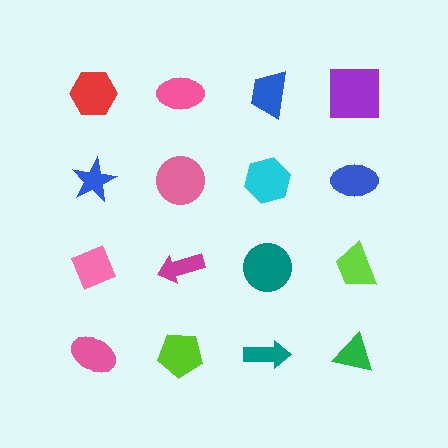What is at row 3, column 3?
A teal circle.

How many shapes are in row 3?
4 shapes.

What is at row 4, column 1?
A pink ellipse.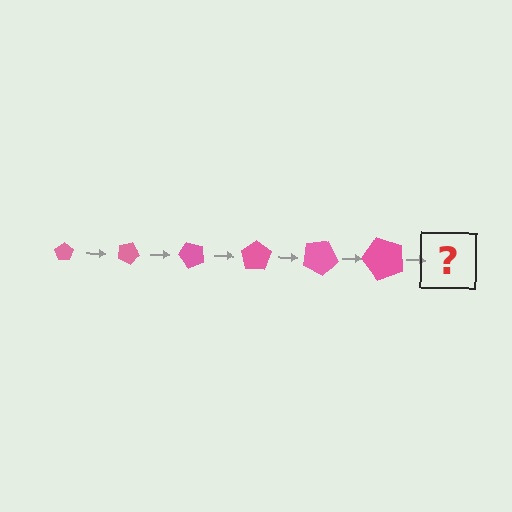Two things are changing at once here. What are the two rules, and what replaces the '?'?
The two rules are that the pentagon grows larger each step and it rotates 25 degrees each step. The '?' should be a pentagon, larger than the previous one and rotated 150 degrees from the start.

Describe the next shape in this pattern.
It should be a pentagon, larger than the previous one and rotated 150 degrees from the start.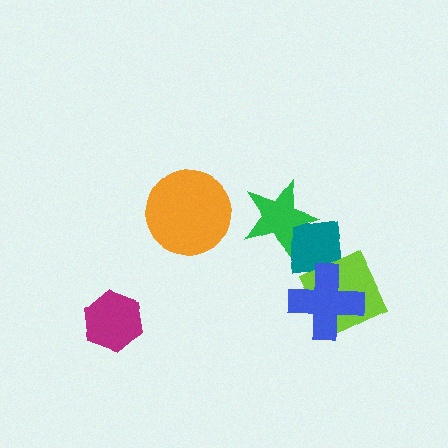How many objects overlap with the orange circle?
0 objects overlap with the orange circle.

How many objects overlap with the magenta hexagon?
0 objects overlap with the magenta hexagon.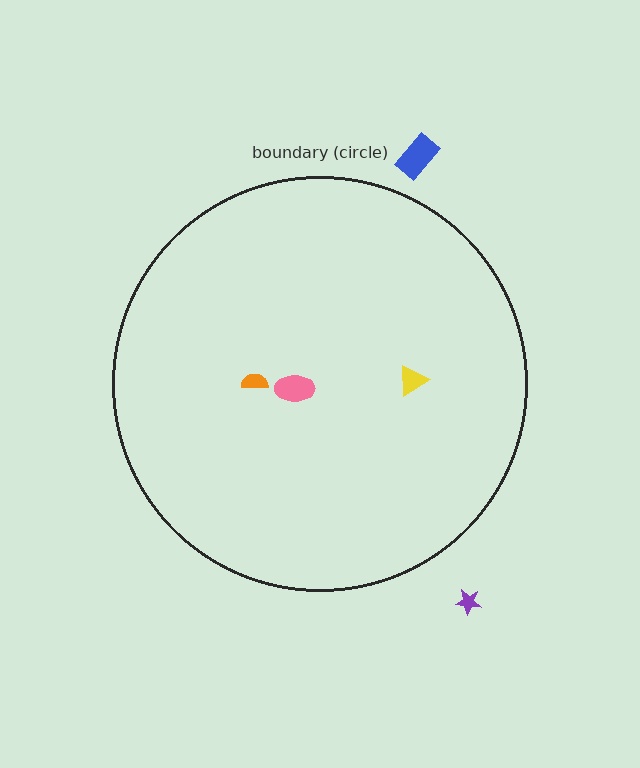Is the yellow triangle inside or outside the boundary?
Inside.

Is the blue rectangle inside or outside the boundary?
Outside.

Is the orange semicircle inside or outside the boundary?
Inside.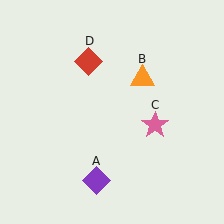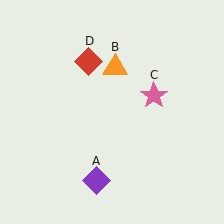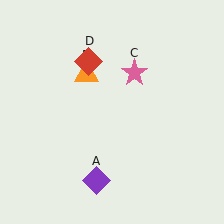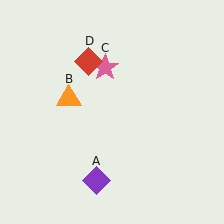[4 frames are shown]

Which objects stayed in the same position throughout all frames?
Purple diamond (object A) and red diamond (object D) remained stationary.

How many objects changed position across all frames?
2 objects changed position: orange triangle (object B), pink star (object C).